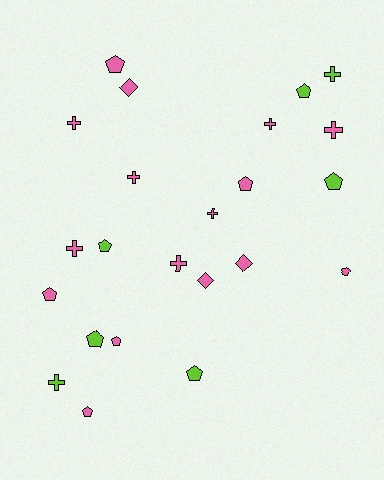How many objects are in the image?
There are 23 objects.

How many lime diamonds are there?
There are no lime diamonds.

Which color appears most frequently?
Pink, with 16 objects.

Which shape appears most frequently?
Pentagon, with 11 objects.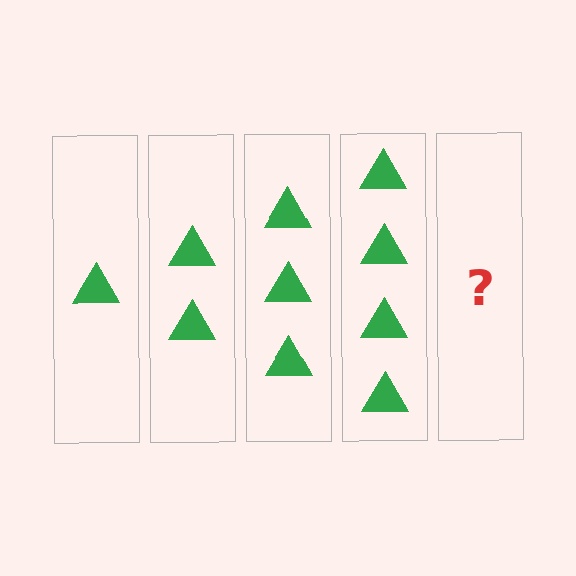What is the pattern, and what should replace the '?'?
The pattern is that each step adds one more triangle. The '?' should be 5 triangles.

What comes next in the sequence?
The next element should be 5 triangles.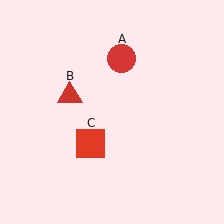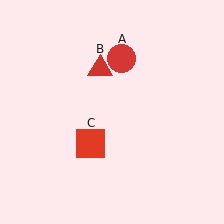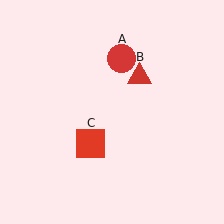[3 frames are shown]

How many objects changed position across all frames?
1 object changed position: red triangle (object B).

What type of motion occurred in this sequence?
The red triangle (object B) rotated clockwise around the center of the scene.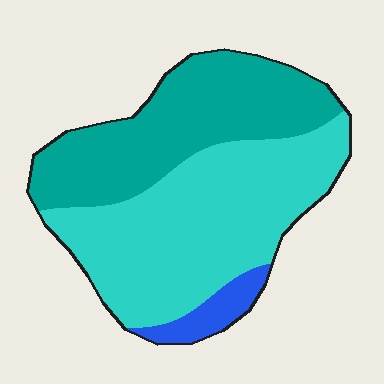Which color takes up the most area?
Cyan, at roughly 55%.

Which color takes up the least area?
Blue, at roughly 5%.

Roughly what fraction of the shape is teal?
Teal covers 40% of the shape.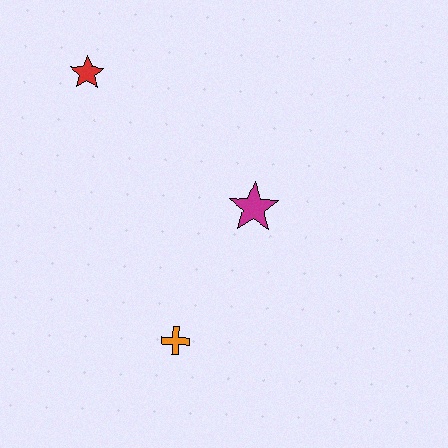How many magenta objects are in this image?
There is 1 magenta object.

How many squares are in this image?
There are no squares.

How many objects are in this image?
There are 3 objects.